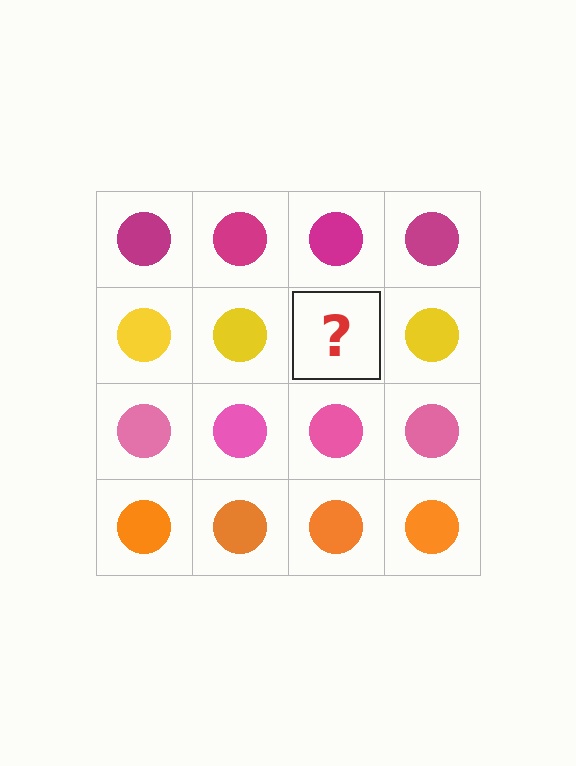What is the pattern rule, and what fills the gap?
The rule is that each row has a consistent color. The gap should be filled with a yellow circle.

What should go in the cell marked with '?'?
The missing cell should contain a yellow circle.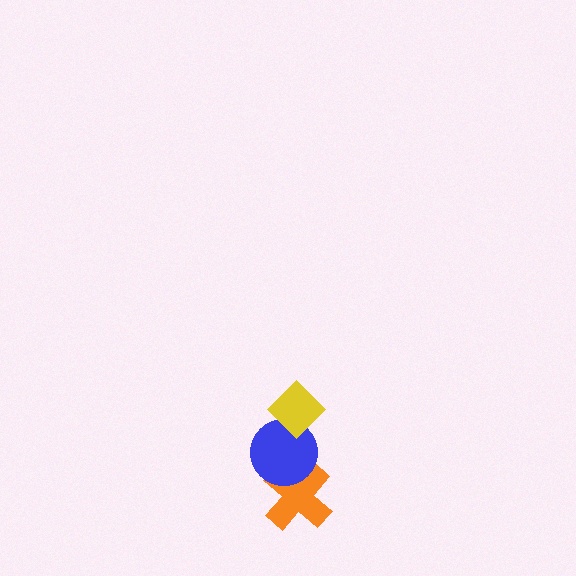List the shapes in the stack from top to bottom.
From top to bottom: the yellow diamond, the blue circle, the orange cross.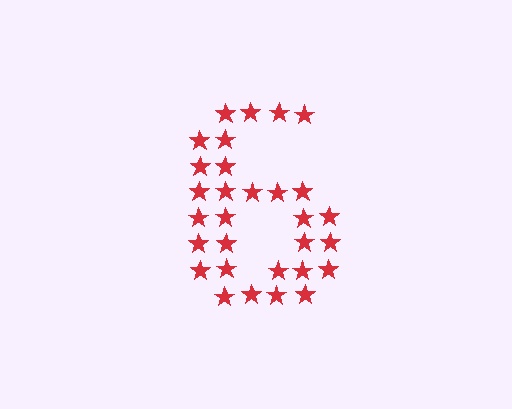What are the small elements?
The small elements are stars.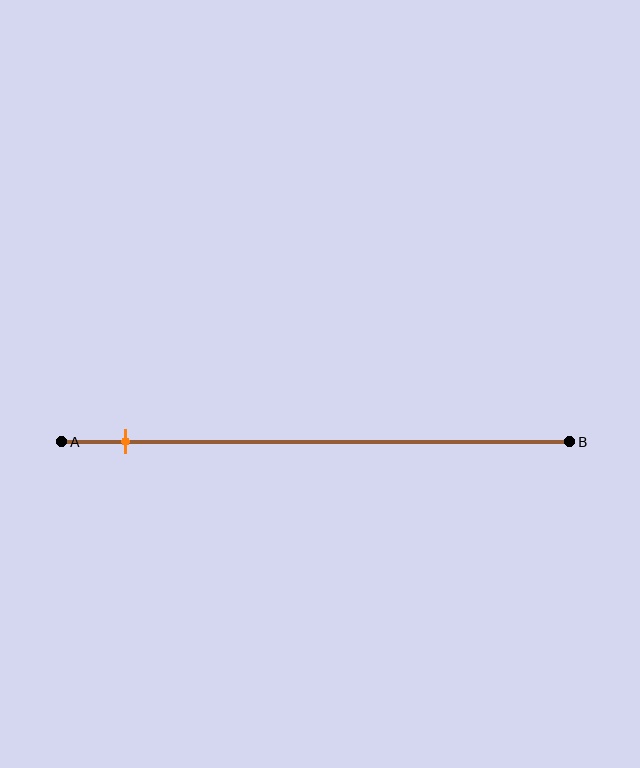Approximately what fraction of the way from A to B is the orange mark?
The orange mark is approximately 15% of the way from A to B.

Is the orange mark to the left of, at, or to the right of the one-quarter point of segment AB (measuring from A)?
The orange mark is to the left of the one-quarter point of segment AB.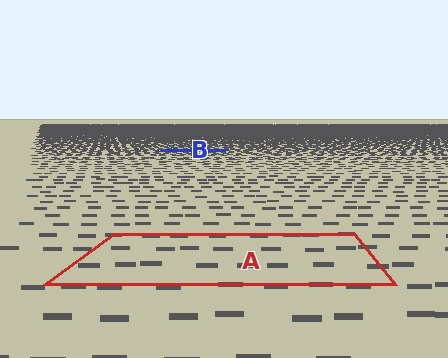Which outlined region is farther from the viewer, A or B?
Region B is farther from the viewer — the texture elements inside it appear smaller and more densely packed.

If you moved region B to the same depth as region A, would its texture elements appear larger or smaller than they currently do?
They would appear larger. At a closer depth, the same texture elements are projected at a bigger on-screen size.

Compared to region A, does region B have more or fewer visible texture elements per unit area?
Region B has more texture elements per unit area — they are packed more densely because it is farther away.